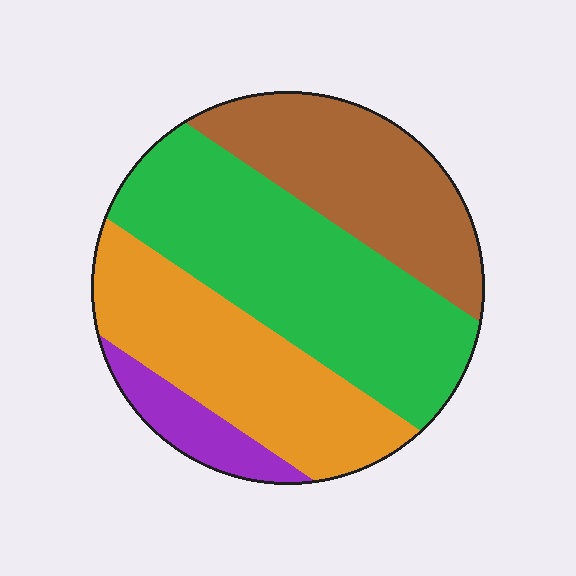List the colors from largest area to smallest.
From largest to smallest: green, orange, brown, purple.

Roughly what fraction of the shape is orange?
Orange covers around 30% of the shape.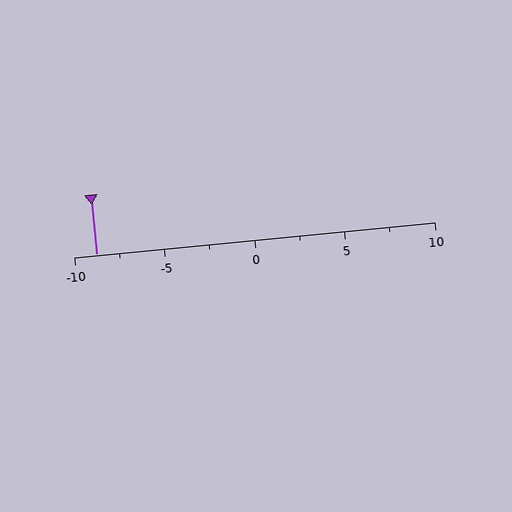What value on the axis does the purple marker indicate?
The marker indicates approximately -8.8.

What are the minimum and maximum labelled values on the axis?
The axis runs from -10 to 10.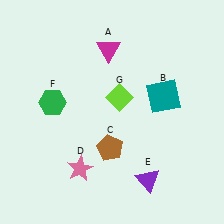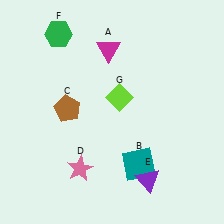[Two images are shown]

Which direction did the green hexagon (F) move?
The green hexagon (F) moved up.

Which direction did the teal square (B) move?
The teal square (B) moved down.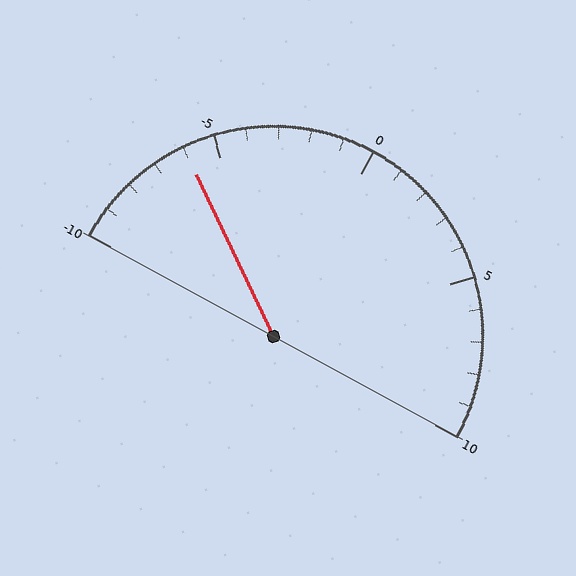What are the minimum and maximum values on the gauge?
The gauge ranges from -10 to 10.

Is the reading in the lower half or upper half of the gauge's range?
The reading is in the lower half of the range (-10 to 10).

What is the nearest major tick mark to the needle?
The nearest major tick mark is -5.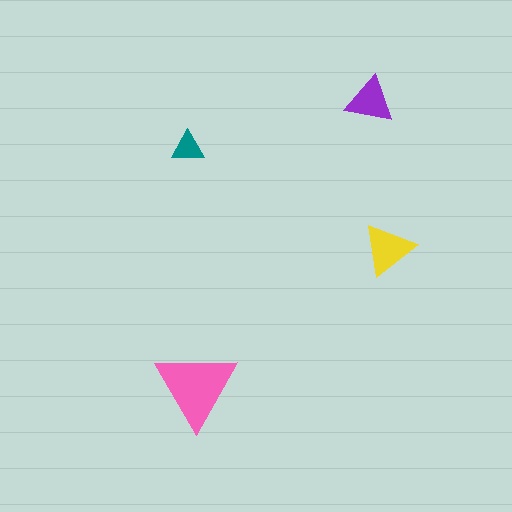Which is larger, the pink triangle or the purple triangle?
The pink one.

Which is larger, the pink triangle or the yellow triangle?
The pink one.